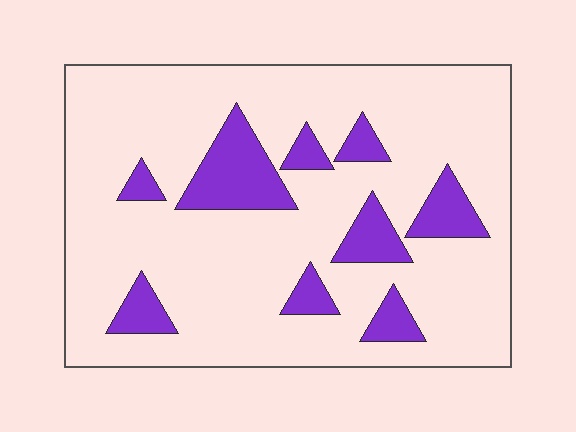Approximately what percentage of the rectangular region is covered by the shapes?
Approximately 15%.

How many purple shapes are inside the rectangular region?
9.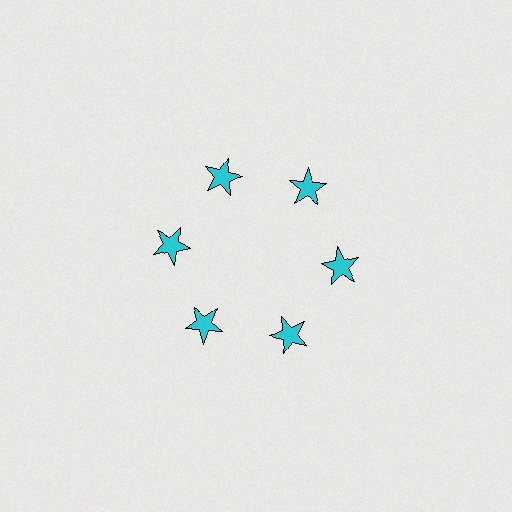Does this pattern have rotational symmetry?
Yes, this pattern has 6-fold rotational symmetry. It looks the same after rotating 60 degrees around the center.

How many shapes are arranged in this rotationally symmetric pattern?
There are 6 shapes, arranged in 6 groups of 1.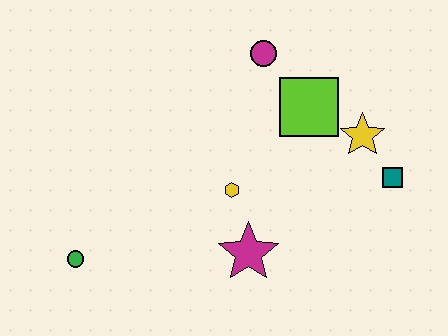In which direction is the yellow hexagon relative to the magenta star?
The yellow hexagon is above the magenta star.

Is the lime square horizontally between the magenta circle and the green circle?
No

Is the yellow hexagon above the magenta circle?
No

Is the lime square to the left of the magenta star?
No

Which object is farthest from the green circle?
The teal square is farthest from the green circle.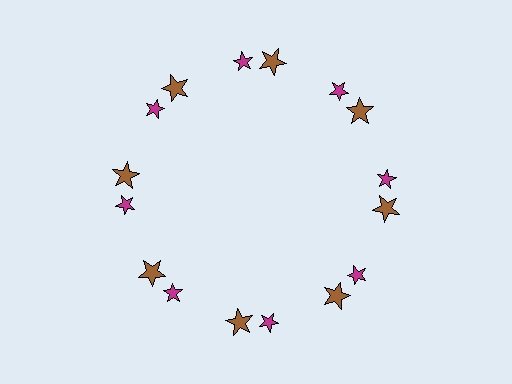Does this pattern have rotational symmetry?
Yes, this pattern has 8-fold rotational symmetry. It looks the same after rotating 45 degrees around the center.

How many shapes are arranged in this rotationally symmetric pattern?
There are 16 shapes, arranged in 8 groups of 2.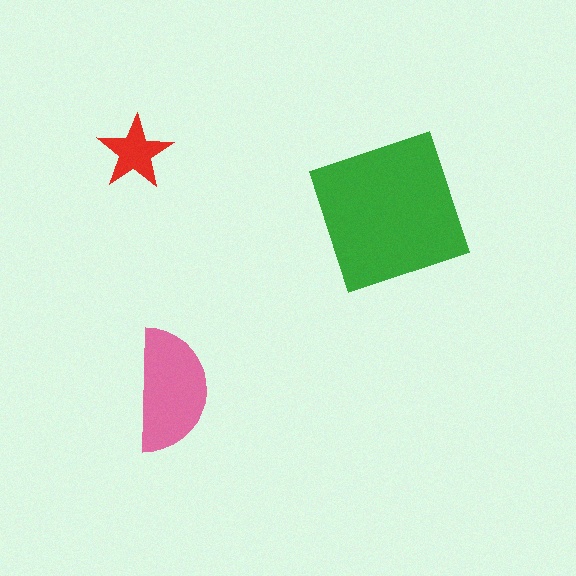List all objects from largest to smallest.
The green square, the pink semicircle, the red star.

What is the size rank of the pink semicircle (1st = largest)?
2nd.